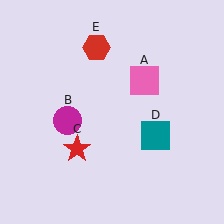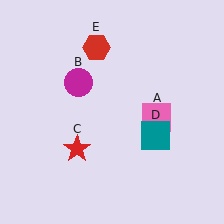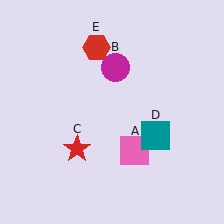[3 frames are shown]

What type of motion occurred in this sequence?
The pink square (object A), magenta circle (object B) rotated clockwise around the center of the scene.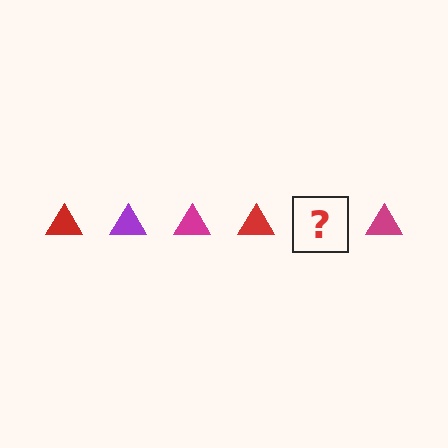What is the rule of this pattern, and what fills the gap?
The rule is that the pattern cycles through red, purple, magenta triangles. The gap should be filled with a purple triangle.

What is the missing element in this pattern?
The missing element is a purple triangle.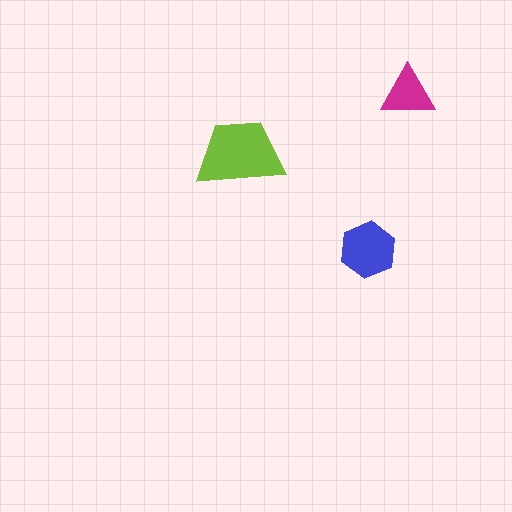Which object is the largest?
The lime trapezoid.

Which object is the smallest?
The magenta triangle.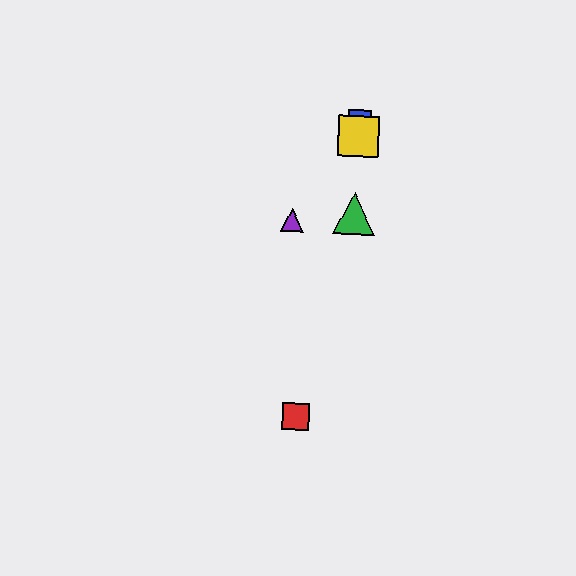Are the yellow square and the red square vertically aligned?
No, the yellow square is at x≈358 and the red square is at x≈296.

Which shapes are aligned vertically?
The blue square, the green triangle, the yellow square are aligned vertically.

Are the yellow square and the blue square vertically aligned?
Yes, both are at x≈358.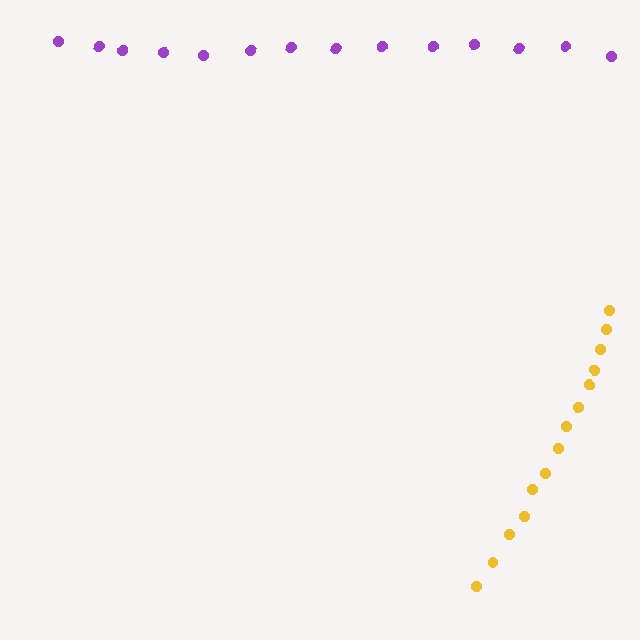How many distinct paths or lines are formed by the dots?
There are 2 distinct paths.